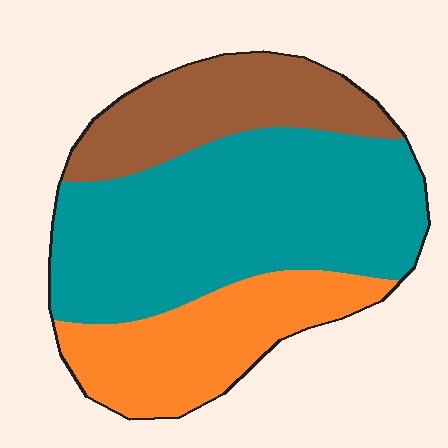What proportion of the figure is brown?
Brown takes up about one quarter (1/4) of the figure.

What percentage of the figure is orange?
Orange covers around 25% of the figure.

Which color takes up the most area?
Teal, at roughly 50%.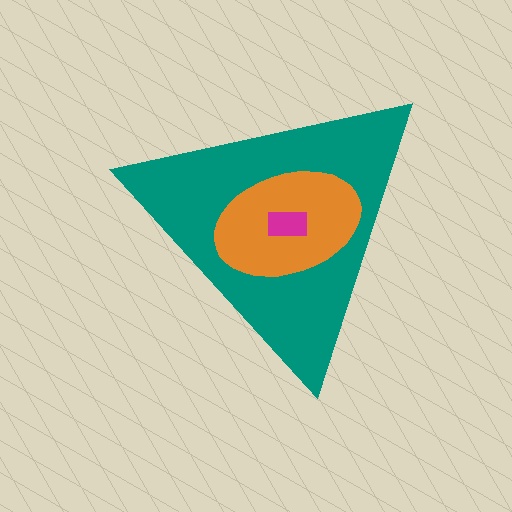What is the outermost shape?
The teal triangle.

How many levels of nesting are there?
3.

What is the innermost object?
The magenta rectangle.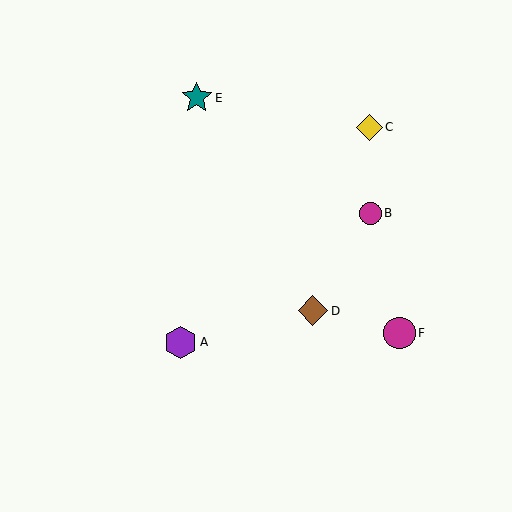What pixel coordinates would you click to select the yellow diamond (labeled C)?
Click at (369, 127) to select the yellow diamond C.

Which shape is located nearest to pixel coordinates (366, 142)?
The yellow diamond (labeled C) at (369, 127) is nearest to that location.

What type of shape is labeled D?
Shape D is a brown diamond.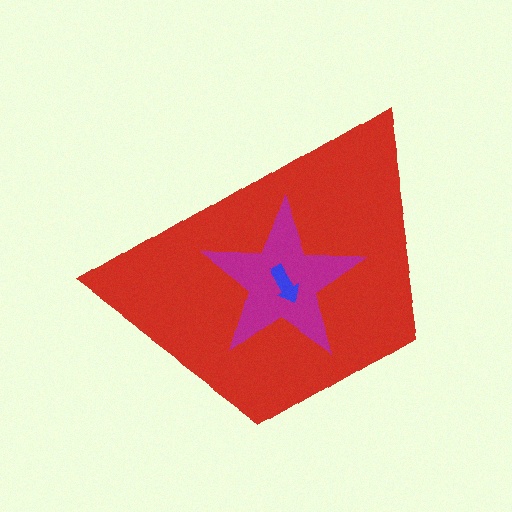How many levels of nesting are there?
3.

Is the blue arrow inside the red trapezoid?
Yes.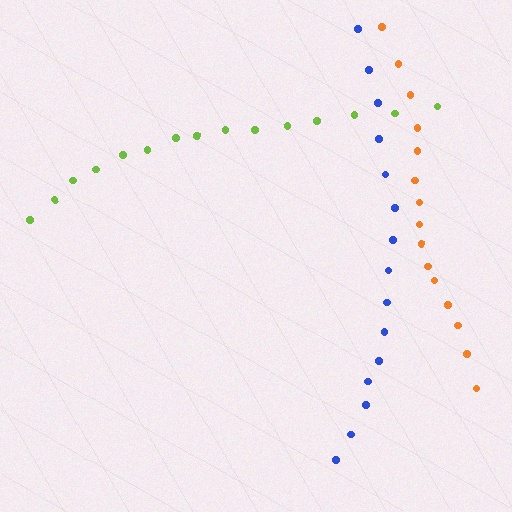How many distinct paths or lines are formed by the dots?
There are 3 distinct paths.